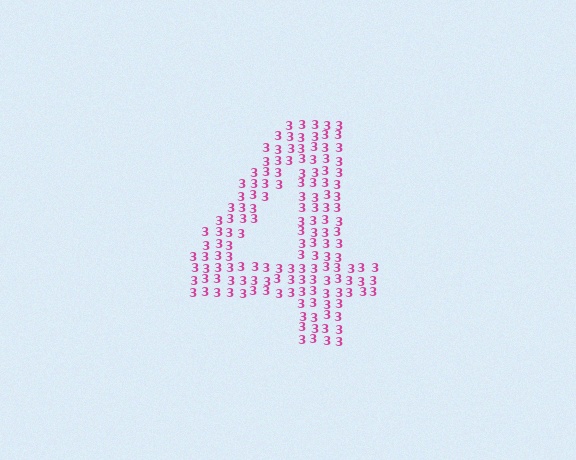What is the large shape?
The large shape is the digit 4.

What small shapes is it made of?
It is made of small digit 3's.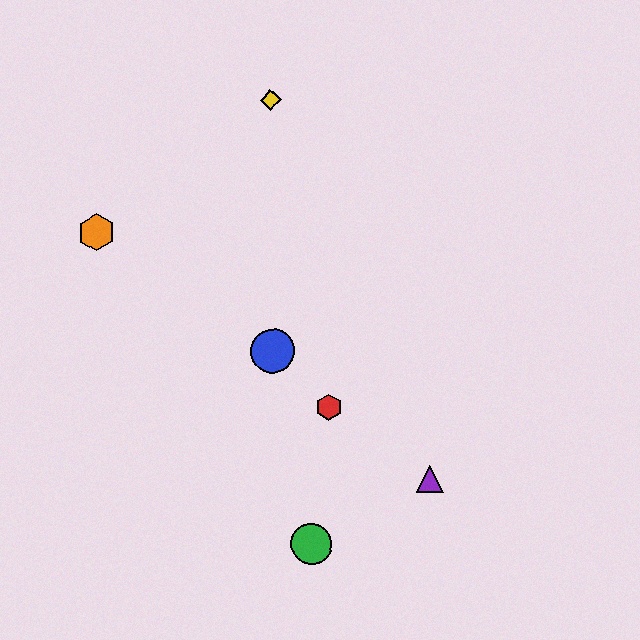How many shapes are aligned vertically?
2 shapes (the blue circle, the yellow diamond) are aligned vertically.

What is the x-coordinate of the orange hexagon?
The orange hexagon is at x≈97.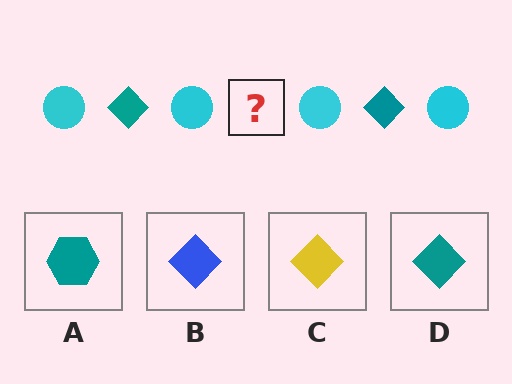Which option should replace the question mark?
Option D.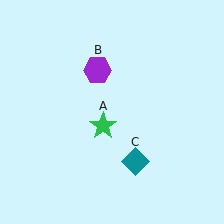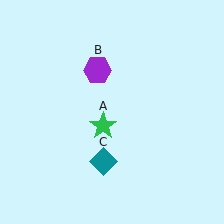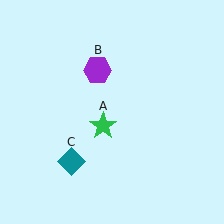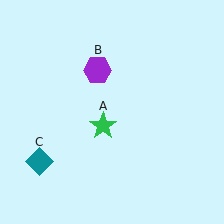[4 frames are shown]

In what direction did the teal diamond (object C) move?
The teal diamond (object C) moved left.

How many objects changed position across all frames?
1 object changed position: teal diamond (object C).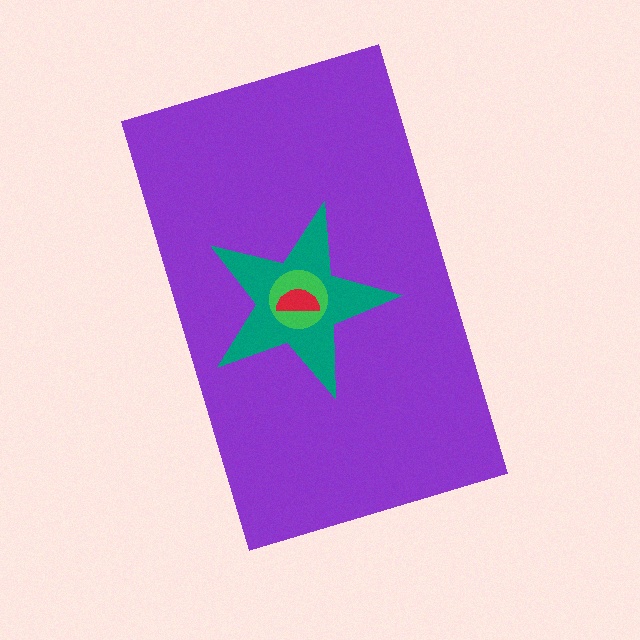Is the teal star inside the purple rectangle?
Yes.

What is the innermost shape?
The red semicircle.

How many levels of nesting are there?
4.